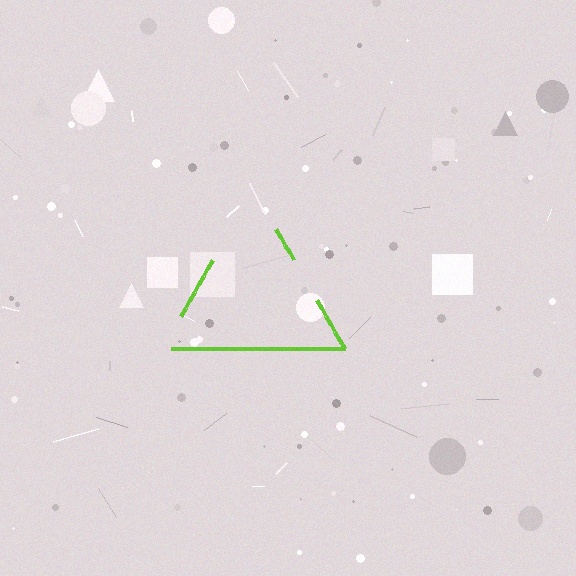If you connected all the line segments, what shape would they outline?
They would outline a triangle.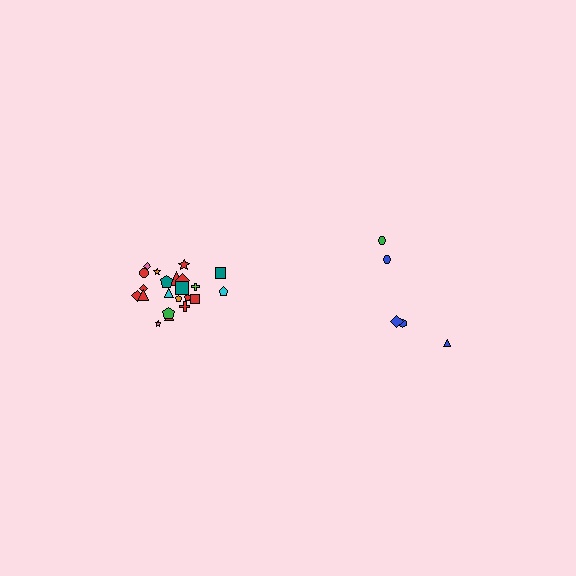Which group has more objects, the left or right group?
The left group.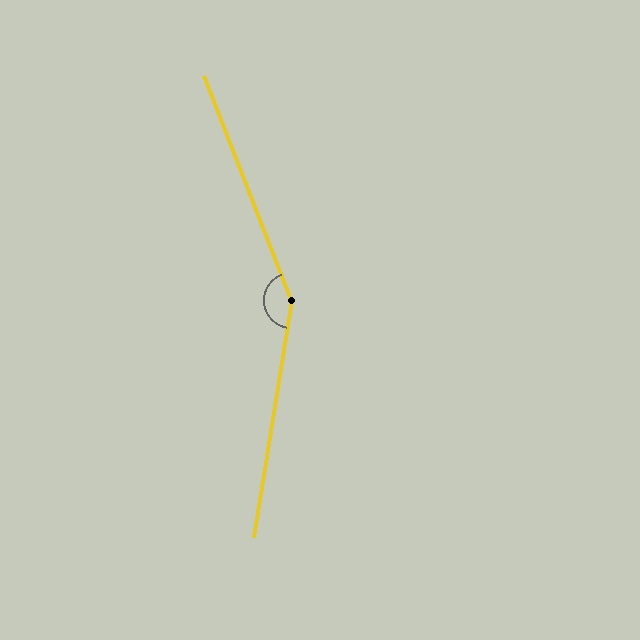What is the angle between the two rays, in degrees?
Approximately 150 degrees.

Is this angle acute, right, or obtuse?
It is obtuse.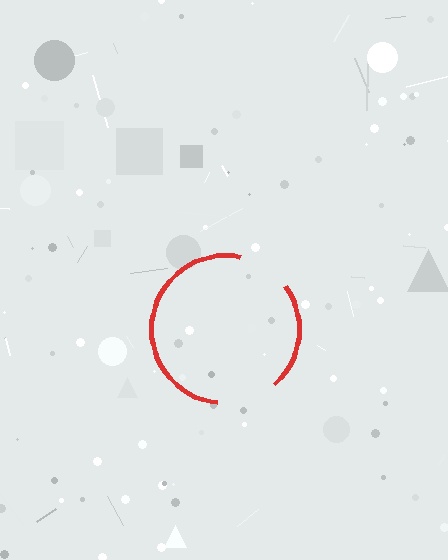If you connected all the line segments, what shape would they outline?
They would outline a circle.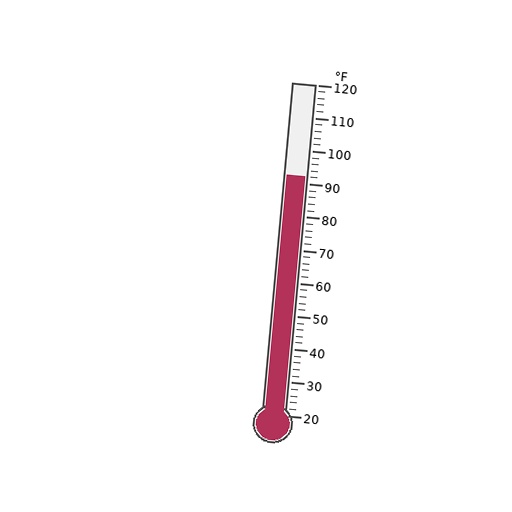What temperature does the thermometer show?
The thermometer shows approximately 92°F.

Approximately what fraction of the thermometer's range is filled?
The thermometer is filled to approximately 70% of its range.